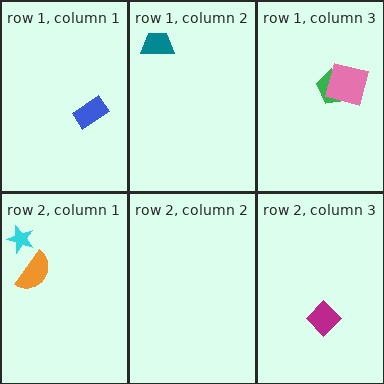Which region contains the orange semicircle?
The row 2, column 1 region.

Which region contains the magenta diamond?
The row 2, column 3 region.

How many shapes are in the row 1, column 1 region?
1.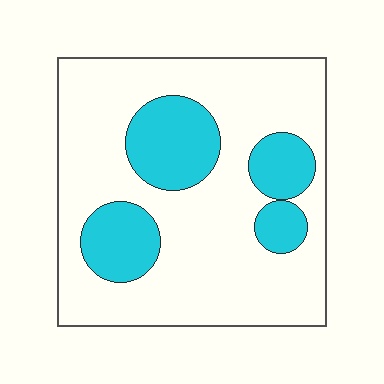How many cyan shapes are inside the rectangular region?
4.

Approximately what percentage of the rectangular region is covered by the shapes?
Approximately 25%.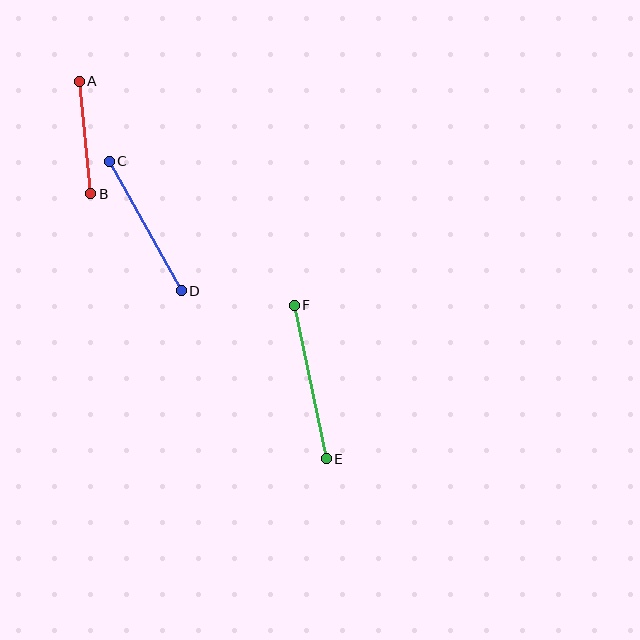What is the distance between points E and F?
The distance is approximately 157 pixels.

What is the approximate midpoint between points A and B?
The midpoint is at approximately (85, 138) pixels.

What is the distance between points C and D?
The distance is approximately 148 pixels.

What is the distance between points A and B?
The distance is approximately 113 pixels.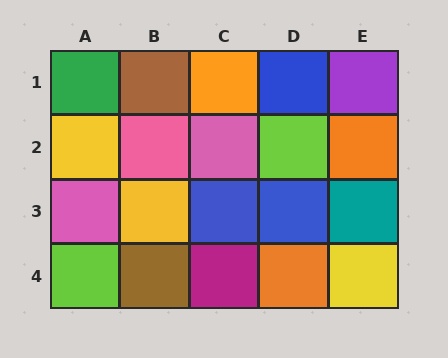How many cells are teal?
1 cell is teal.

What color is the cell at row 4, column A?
Lime.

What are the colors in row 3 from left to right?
Pink, yellow, blue, blue, teal.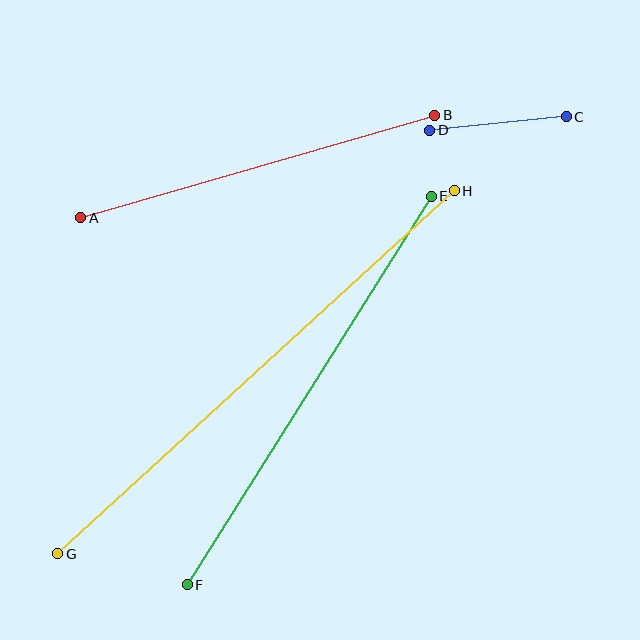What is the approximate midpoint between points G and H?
The midpoint is at approximately (256, 372) pixels.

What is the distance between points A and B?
The distance is approximately 368 pixels.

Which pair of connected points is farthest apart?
Points G and H are farthest apart.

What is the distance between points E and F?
The distance is approximately 459 pixels.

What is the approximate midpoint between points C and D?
The midpoint is at approximately (498, 124) pixels.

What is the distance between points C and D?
The distance is approximately 137 pixels.